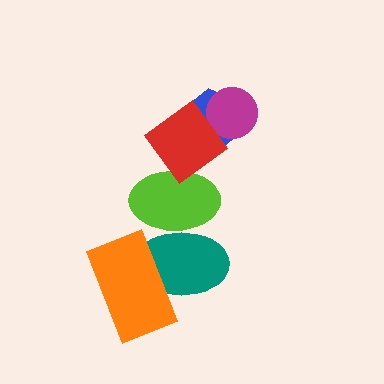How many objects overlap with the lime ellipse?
2 objects overlap with the lime ellipse.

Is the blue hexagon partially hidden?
Yes, it is partially covered by another shape.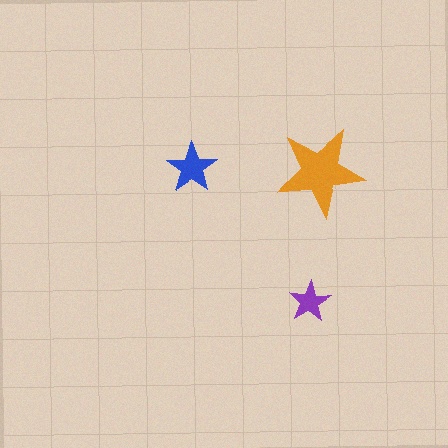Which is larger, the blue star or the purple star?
The blue one.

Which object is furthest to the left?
The blue star is leftmost.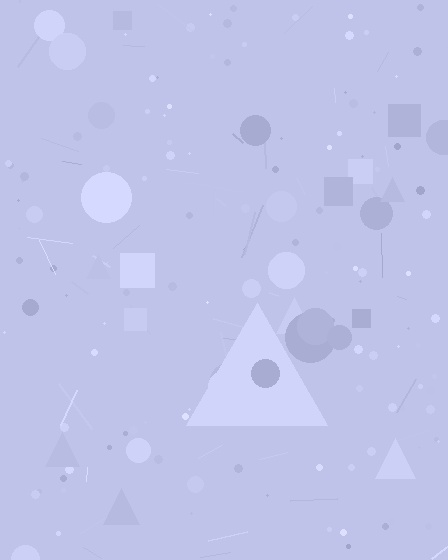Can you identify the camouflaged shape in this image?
The camouflaged shape is a triangle.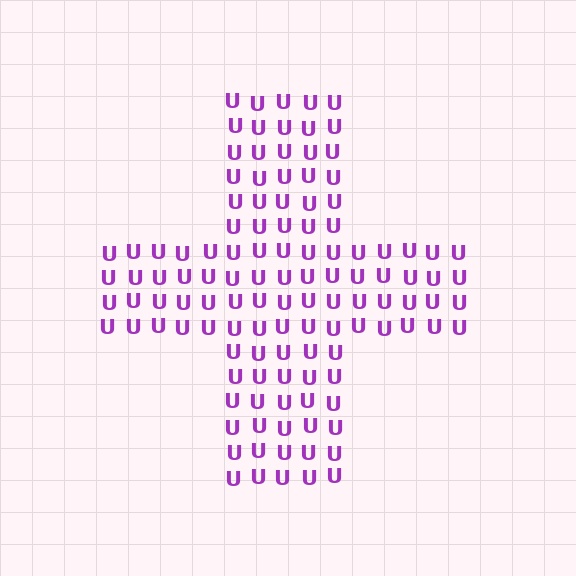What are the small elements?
The small elements are letter U's.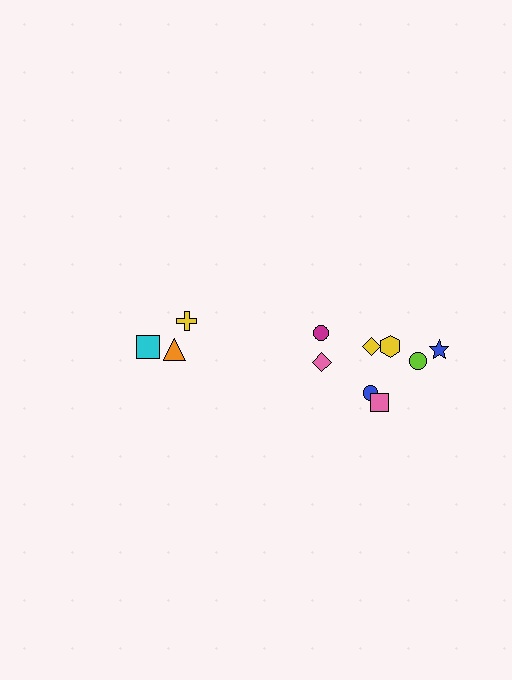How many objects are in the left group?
There are 3 objects.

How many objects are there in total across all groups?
There are 11 objects.